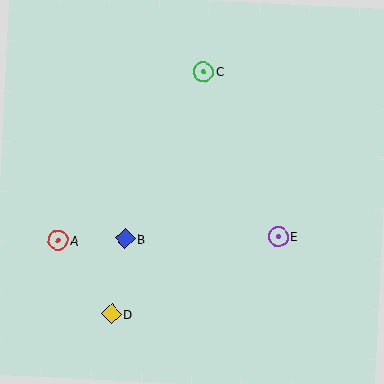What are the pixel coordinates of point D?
Point D is at (111, 314).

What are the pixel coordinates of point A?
Point A is at (58, 240).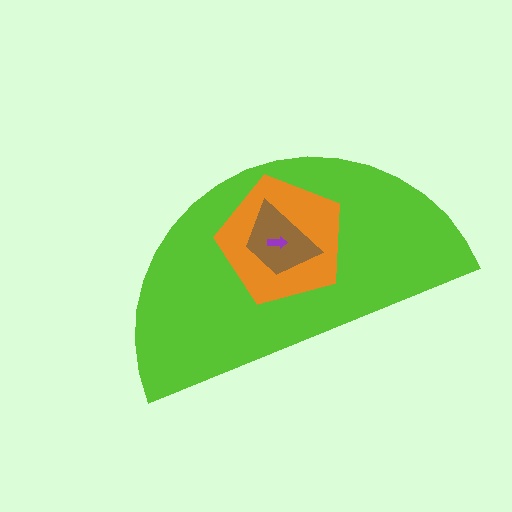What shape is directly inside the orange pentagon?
The brown trapezoid.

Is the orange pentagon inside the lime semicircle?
Yes.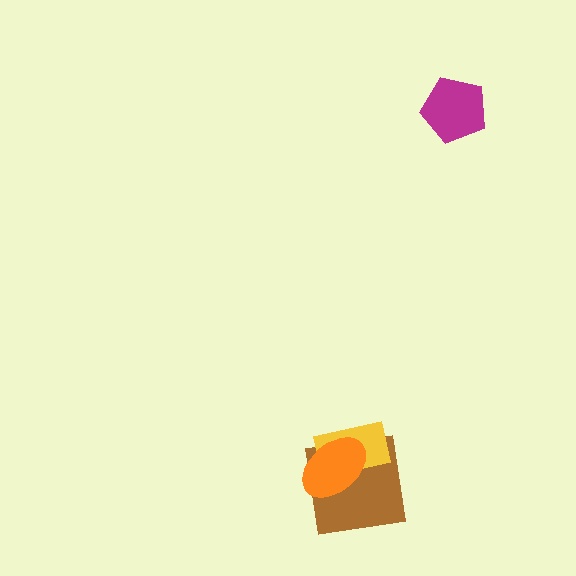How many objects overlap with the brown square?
2 objects overlap with the brown square.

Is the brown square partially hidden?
Yes, it is partially covered by another shape.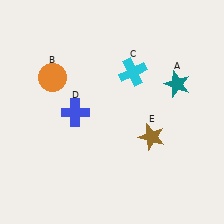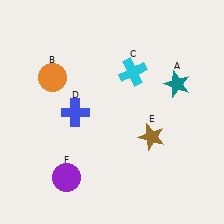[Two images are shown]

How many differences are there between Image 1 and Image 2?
There is 1 difference between the two images.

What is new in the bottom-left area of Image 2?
A purple circle (F) was added in the bottom-left area of Image 2.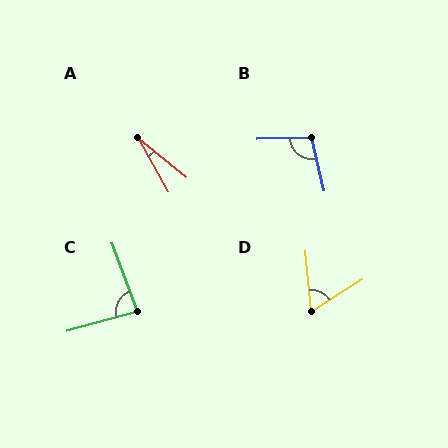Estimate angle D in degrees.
Approximately 63 degrees.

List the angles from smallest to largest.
A (22°), D (63°), C (85°), B (101°).